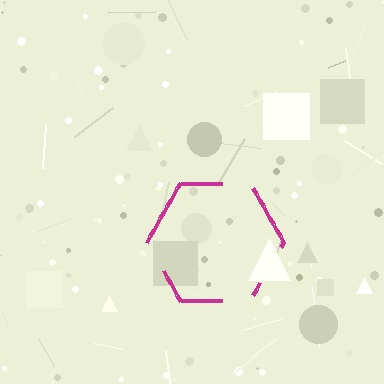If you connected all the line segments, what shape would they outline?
They would outline a hexagon.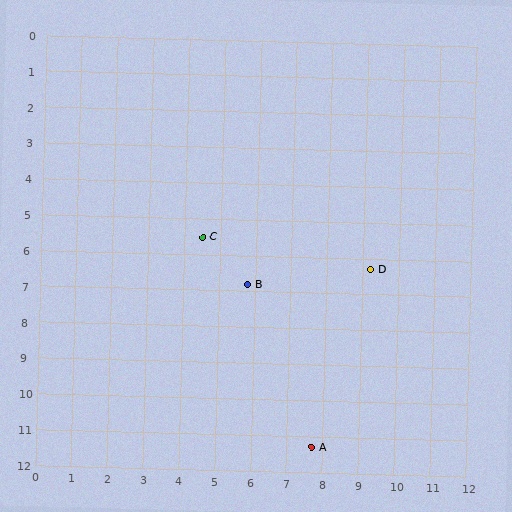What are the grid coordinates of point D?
Point D is at approximately (9.2, 6.3).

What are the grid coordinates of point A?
Point A is at approximately (7.7, 11.3).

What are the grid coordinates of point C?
Point C is at approximately (4.5, 5.5).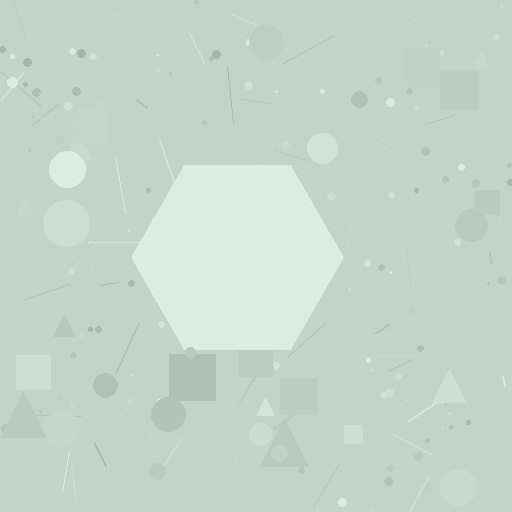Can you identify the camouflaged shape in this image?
The camouflaged shape is a hexagon.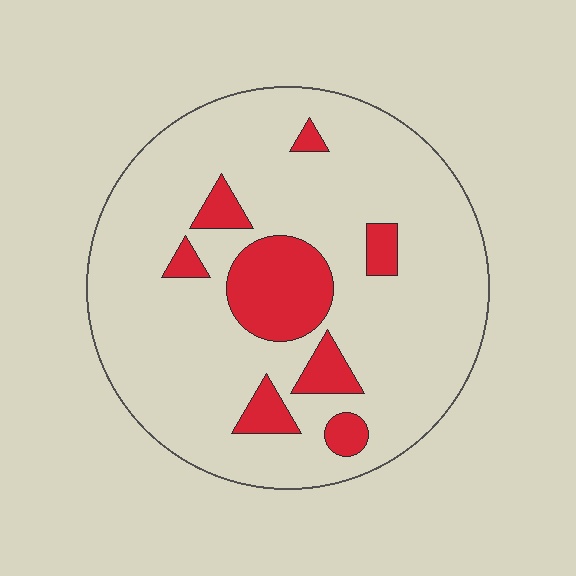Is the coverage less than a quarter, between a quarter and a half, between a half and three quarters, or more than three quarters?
Less than a quarter.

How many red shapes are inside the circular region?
8.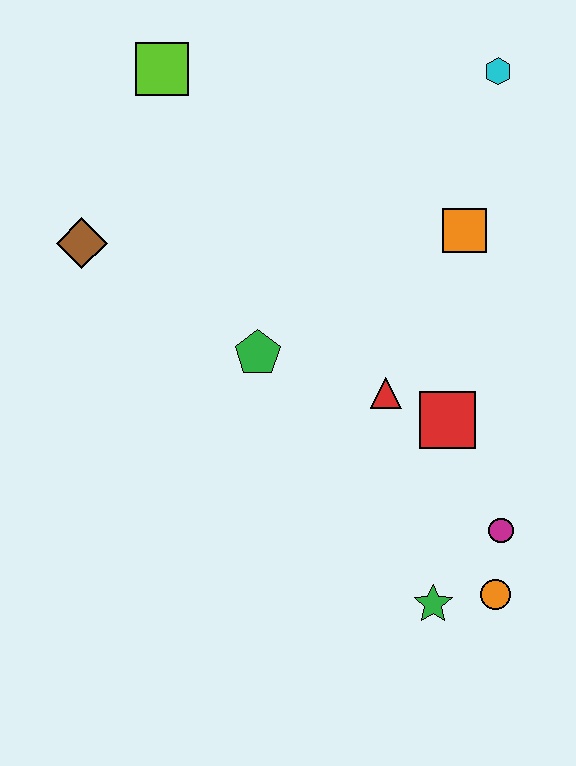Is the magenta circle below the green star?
No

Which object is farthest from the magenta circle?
The lime square is farthest from the magenta circle.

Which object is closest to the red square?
The red triangle is closest to the red square.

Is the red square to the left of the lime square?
No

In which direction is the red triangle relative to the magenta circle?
The red triangle is above the magenta circle.